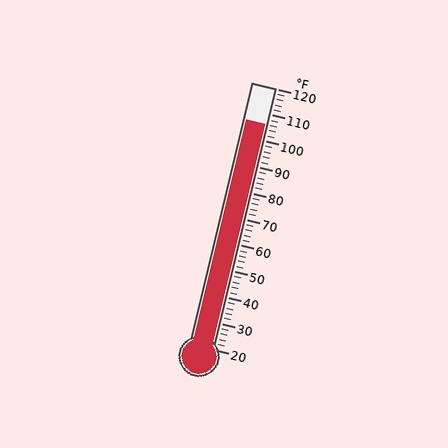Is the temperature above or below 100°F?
The temperature is above 100°F.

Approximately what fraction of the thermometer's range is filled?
The thermometer is filled to approximately 85% of its range.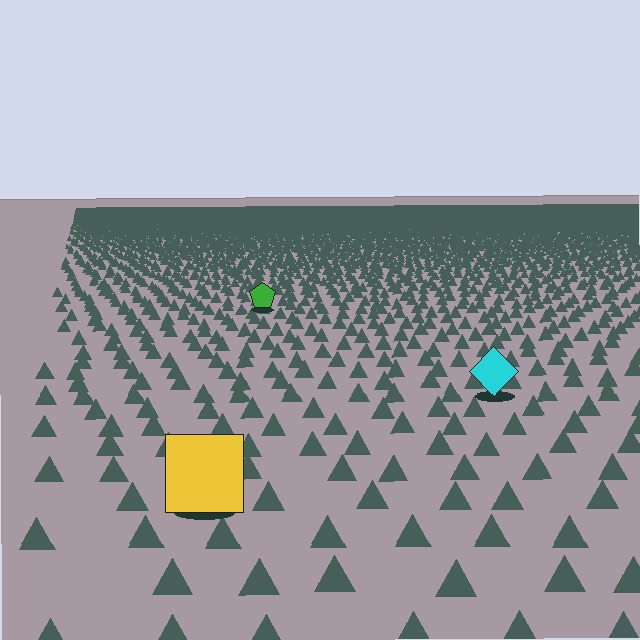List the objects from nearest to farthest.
From nearest to farthest: the yellow square, the cyan diamond, the green pentagon.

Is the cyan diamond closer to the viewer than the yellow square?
No. The yellow square is closer — you can tell from the texture gradient: the ground texture is coarser near it.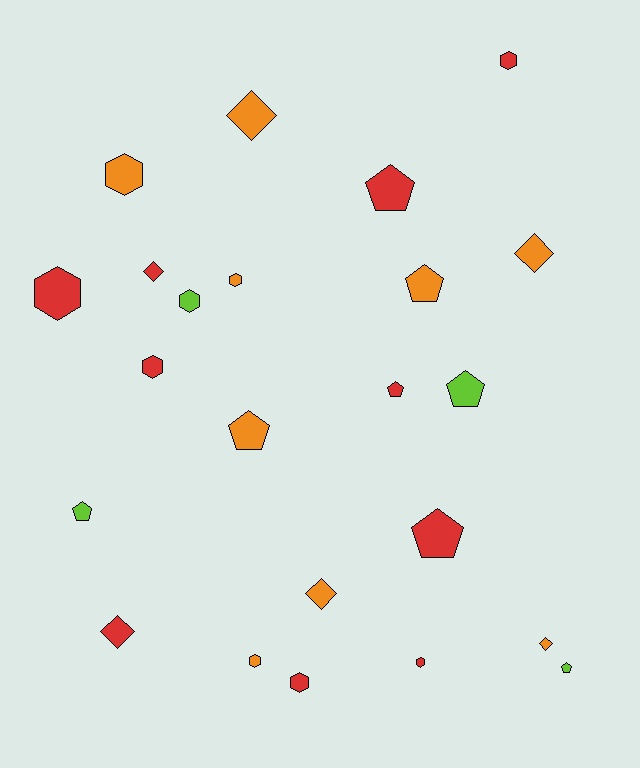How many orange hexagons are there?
There are 3 orange hexagons.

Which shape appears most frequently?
Hexagon, with 9 objects.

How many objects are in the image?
There are 23 objects.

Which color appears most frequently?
Red, with 10 objects.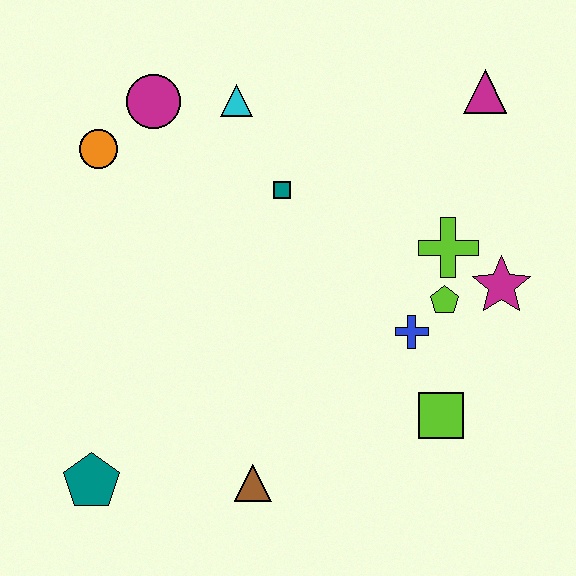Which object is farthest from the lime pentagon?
The teal pentagon is farthest from the lime pentagon.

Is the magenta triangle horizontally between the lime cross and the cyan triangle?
No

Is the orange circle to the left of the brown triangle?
Yes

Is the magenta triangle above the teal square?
Yes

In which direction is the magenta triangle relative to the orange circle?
The magenta triangle is to the right of the orange circle.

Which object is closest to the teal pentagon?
The brown triangle is closest to the teal pentagon.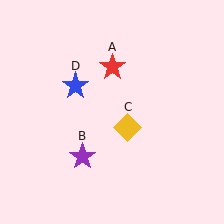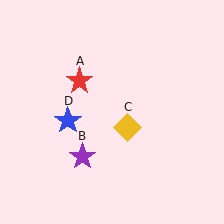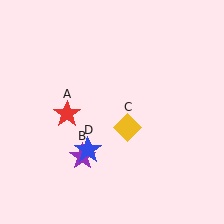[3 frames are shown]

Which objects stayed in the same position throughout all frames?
Purple star (object B) and yellow diamond (object C) remained stationary.